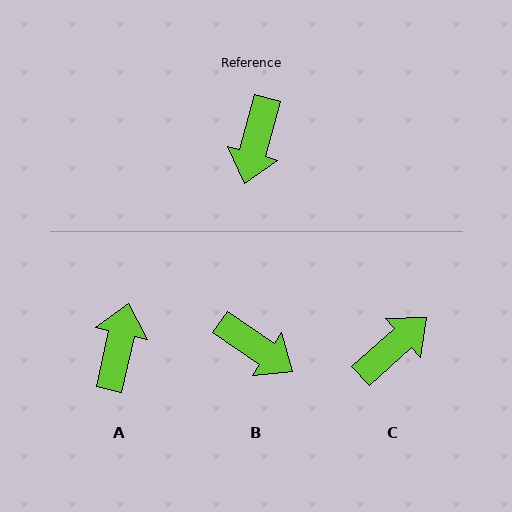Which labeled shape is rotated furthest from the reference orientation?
A, about 178 degrees away.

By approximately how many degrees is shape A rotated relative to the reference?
Approximately 178 degrees clockwise.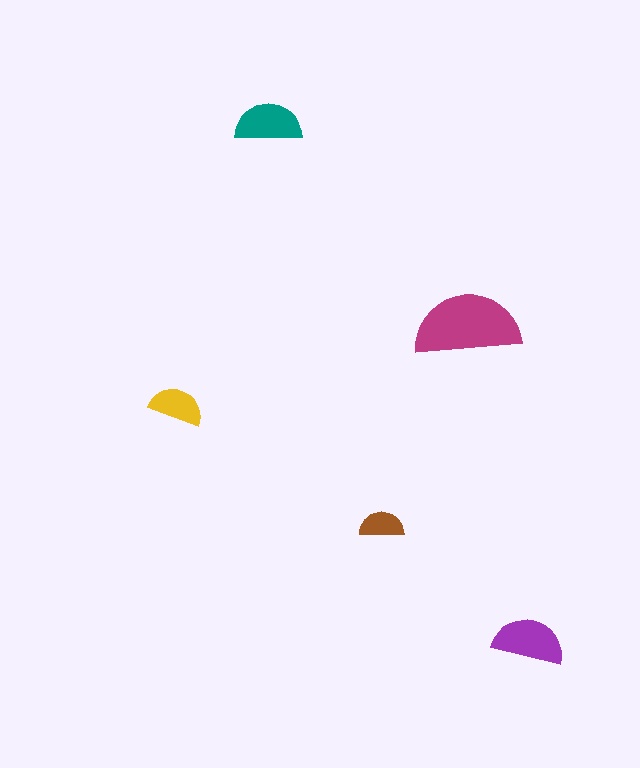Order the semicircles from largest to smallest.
the magenta one, the purple one, the teal one, the yellow one, the brown one.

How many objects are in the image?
There are 5 objects in the image.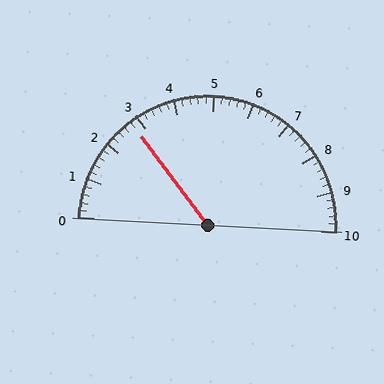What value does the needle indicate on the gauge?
The needle indicates approximately 2.8.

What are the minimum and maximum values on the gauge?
The gauge ranges from 0 to 10.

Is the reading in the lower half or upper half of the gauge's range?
The reading is in the lower half of the range (0 to 10).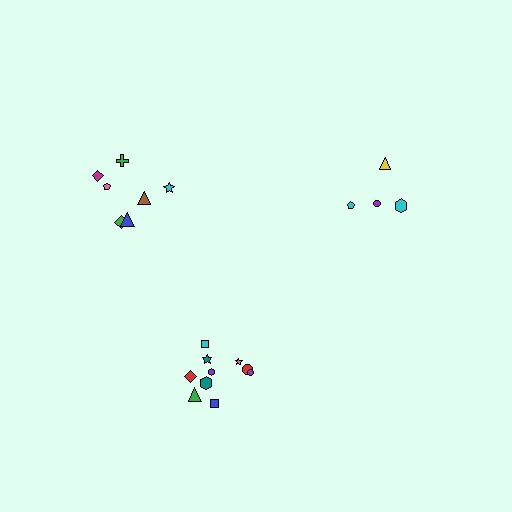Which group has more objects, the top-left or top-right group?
The top-left group.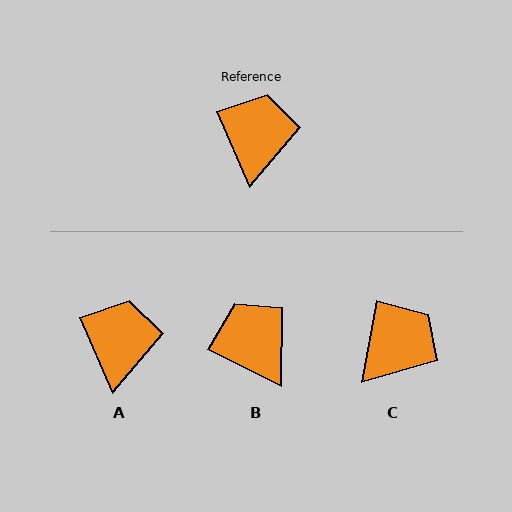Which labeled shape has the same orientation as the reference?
A.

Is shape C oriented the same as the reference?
No, it is off by about 34 degrees.